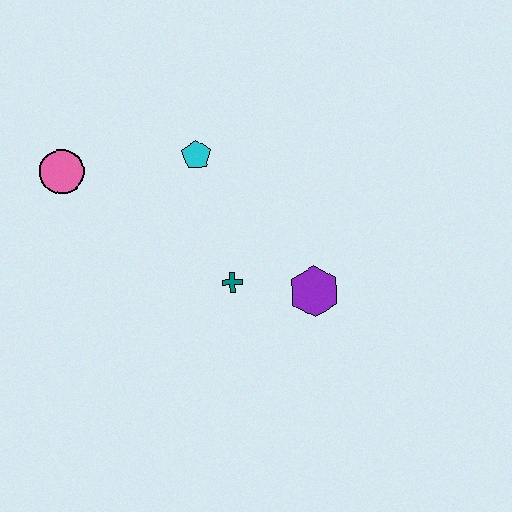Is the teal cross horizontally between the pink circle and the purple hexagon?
Yes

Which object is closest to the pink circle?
The cyan pentagon is closest to the pink circle.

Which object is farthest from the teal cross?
The pink circle is farthest from the teal cross.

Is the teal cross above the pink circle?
No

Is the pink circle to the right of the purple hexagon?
No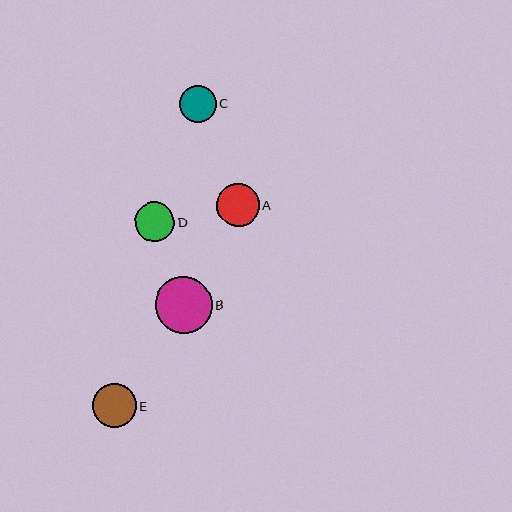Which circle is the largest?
Circle B is the largest with a size of approximately 57 pixels.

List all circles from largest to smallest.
From largest to smallest: B, E, A, D, C.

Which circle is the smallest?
Circle C is the smallest with a size of approximately 37 pixels.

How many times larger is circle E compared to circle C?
Circle E is approximately 1.2 times the size of circle C.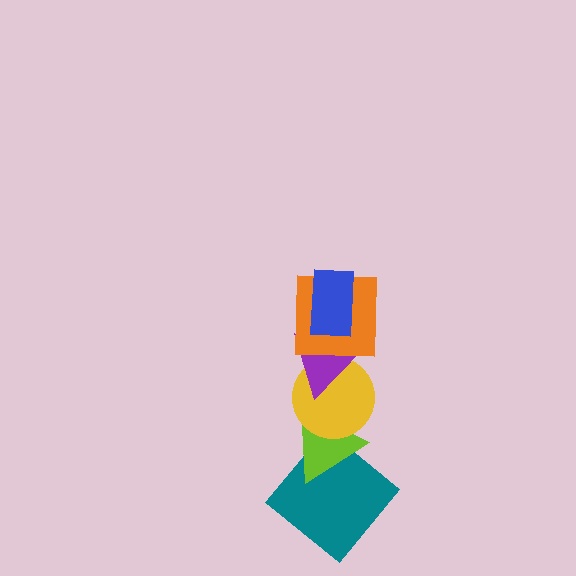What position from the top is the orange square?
The orange square is 2nd from the top.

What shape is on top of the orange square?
The blue rectangle is on top of the orange square.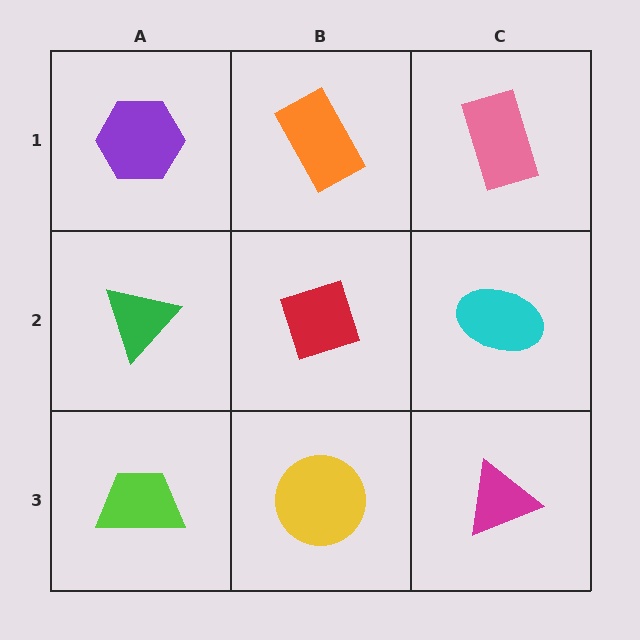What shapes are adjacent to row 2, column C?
A pink rectangle (row 1, column C), a magenta triangle (row 3, column C), a red diamond (row 2, column B).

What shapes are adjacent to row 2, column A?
A purple hexagon (row 1, column A), a lime trapezoid (row 3, column A), a red diamond (row 2, column B).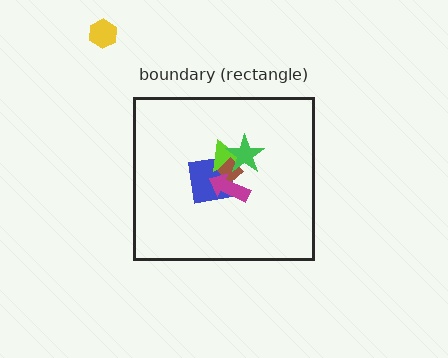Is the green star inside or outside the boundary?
Inside.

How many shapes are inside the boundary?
5 inside, 1 outside.